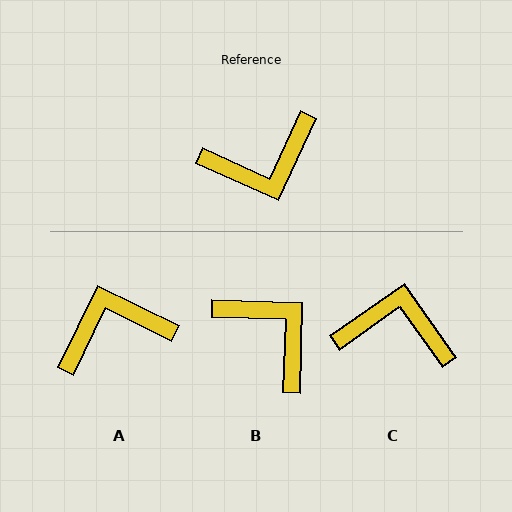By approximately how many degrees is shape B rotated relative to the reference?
Approximately 113 degrees counter-clockwise.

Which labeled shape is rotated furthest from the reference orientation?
A, about 179 degrees away.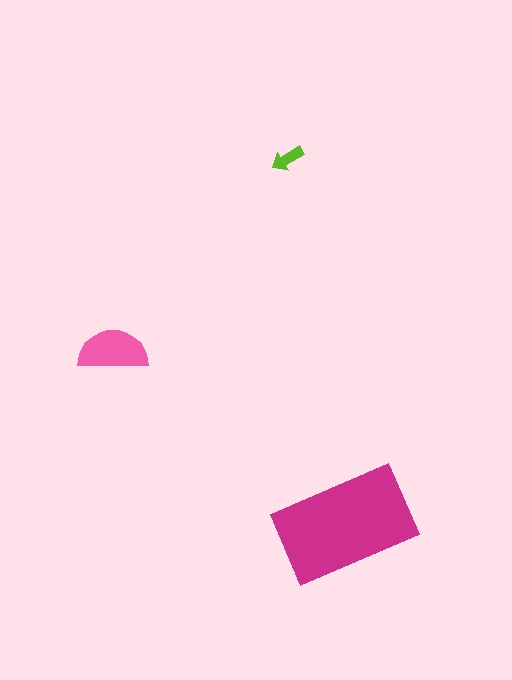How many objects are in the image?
There are 3 objects in the image.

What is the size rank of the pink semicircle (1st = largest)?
2nd.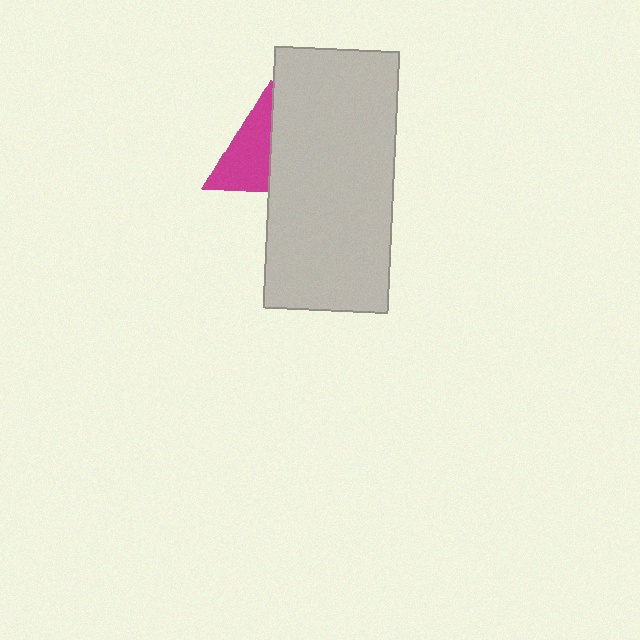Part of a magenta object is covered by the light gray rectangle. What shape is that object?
It is a triangle.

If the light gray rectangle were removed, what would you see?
You would see the complete magenta triangle.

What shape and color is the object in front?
The object in front is a light gray rectangle.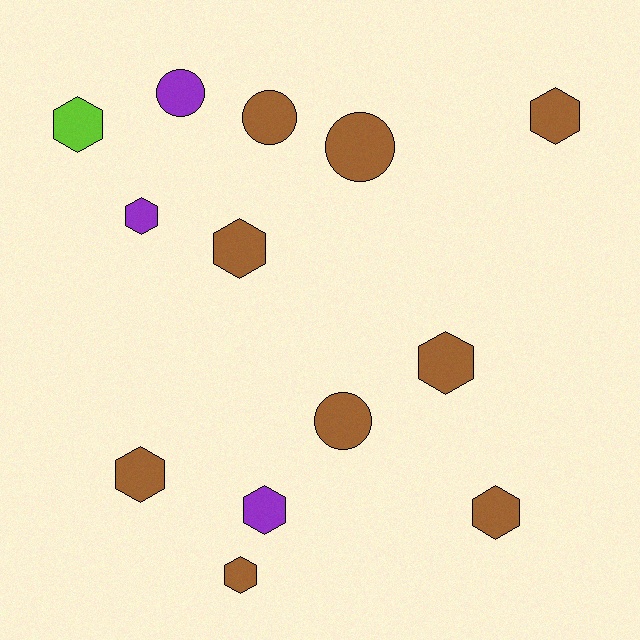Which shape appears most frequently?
Hexagon, with 9 objects.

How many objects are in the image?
There are 13 objects.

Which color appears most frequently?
Brown, with 9 objects.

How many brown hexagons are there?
There are 6 brown hexagons.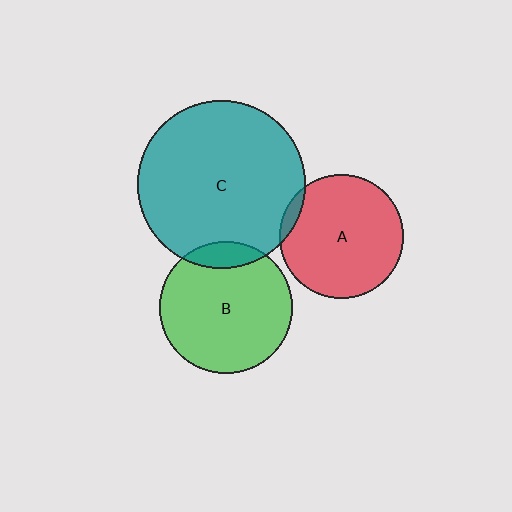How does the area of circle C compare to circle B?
Approximately 1.6 times.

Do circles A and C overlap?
Yes.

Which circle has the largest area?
Circle C (teal).